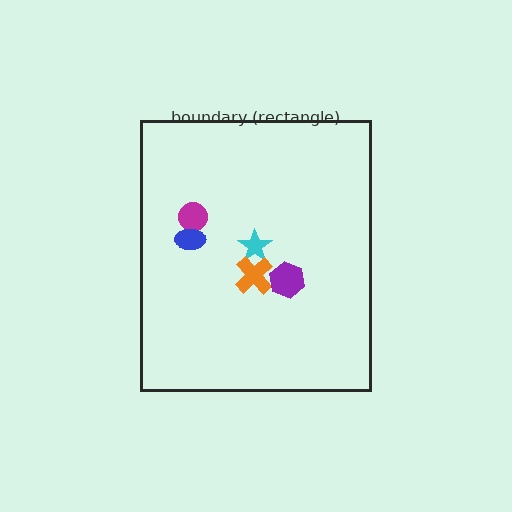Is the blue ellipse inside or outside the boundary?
Inside.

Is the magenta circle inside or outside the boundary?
Inside.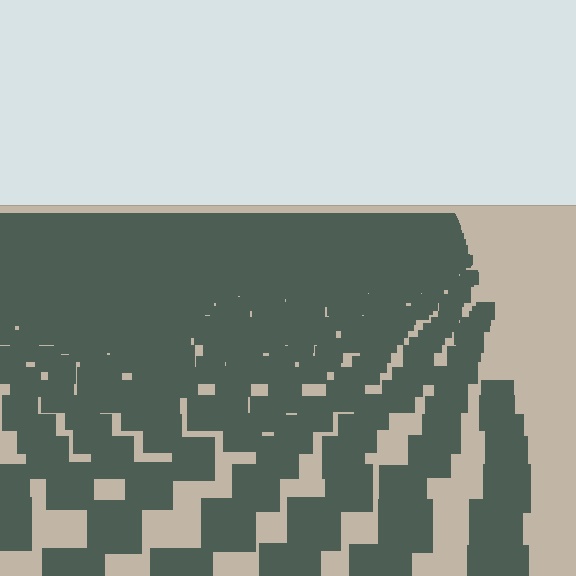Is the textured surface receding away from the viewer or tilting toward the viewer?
The surface is receding away from the viewer. Texture elements get smaller and denser toward the top.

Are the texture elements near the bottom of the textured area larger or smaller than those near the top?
Larger. Near the bottom, elements are closer to the viewer and appear at a bigger on-screen size.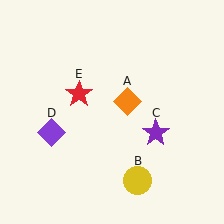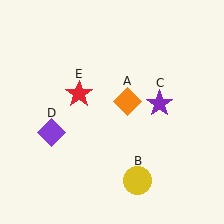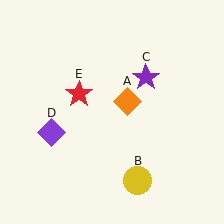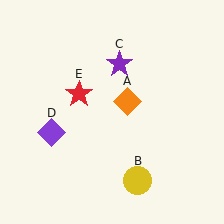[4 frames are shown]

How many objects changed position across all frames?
1 object changed position: purple star (object C).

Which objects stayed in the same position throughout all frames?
Orange diamond (object A) and yellow circle (object B) and purple diamond (object D) and red star (object E) remained stationary.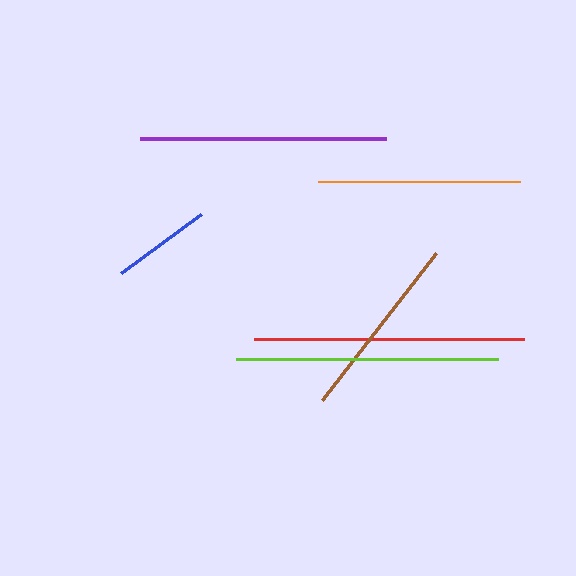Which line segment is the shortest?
The blue line is the shortest at approximately 99 pixels.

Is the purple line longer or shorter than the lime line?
The lime line is longer than the purple line.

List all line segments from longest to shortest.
From longest to shortest: red, lime, purple, orange, brown, blue.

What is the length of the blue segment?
The blue segment is approximately 99 pixels long.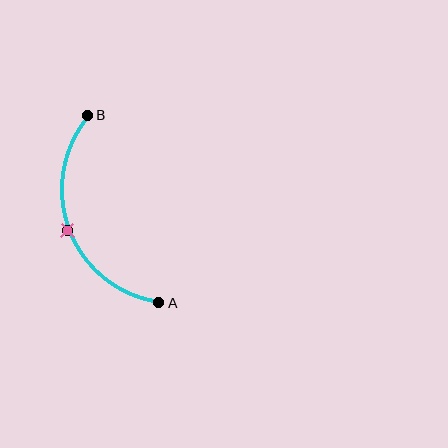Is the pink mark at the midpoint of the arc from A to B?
Yes. The pink mark lies on the arc at equal arc-length from both A and B — it is the arc midpoint.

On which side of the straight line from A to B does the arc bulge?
The arc bulges to the left of the straight line connecting A and B.